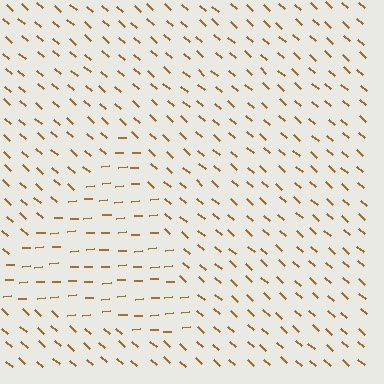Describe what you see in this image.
The image is filled with small brown line segments. A triangle region in the image has lines oriented differently from the surrounding lines, creating a visible texture boundary.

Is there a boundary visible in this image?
Yes, there is a texture boundary formed by a change in line orientation.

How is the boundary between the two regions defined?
The boundary is defined purely by a change in line orientation (approximately 45 degrees difference). All lines are the same color and thickness.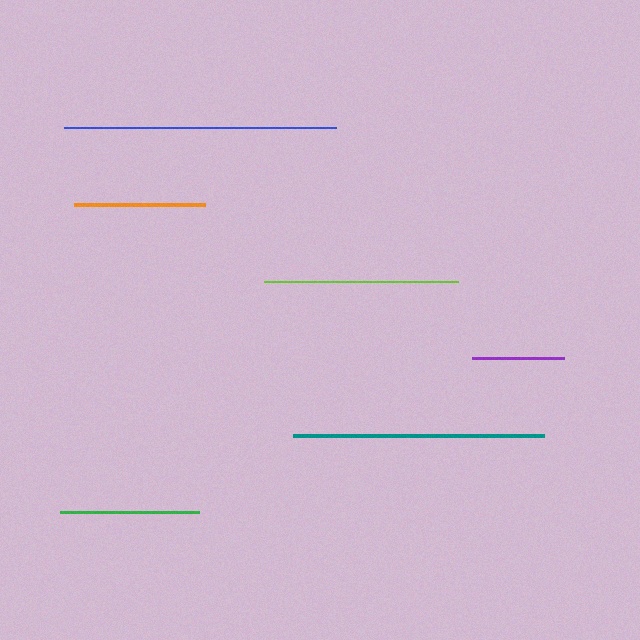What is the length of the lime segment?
The lime segment is approximately 194 pixels long.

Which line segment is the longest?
The blue line is the longest at approximately 272 pixels.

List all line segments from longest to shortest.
From longest to shortest: blue, teal, lime, green, orange, purple.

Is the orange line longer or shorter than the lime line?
The lime line is longer than the orange line.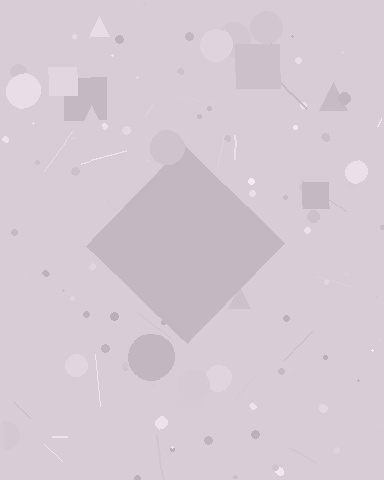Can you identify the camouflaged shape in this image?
The camouflaged shape is a diamond.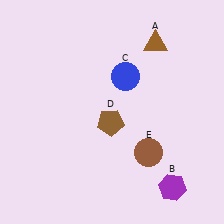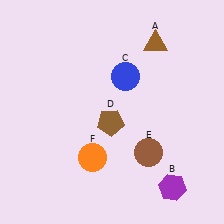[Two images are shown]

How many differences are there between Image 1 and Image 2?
There is 1 difference between the two images.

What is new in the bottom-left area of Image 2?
An orange circle (F) was added in the bottom-left area of Image 2.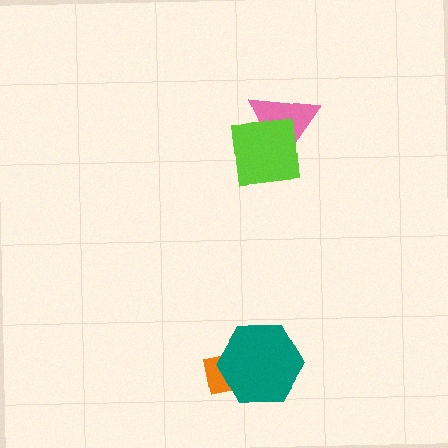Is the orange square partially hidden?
Yes, it is partially covered by another shape.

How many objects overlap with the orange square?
1 object overlaps with the orange square.